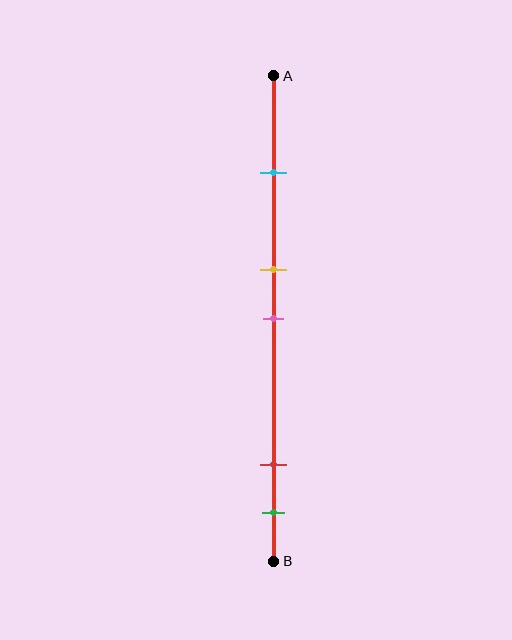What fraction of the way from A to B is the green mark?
The green mark is approximately 90% (0.9) of the way from A to B.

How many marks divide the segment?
There are 5 marks dividing the segment.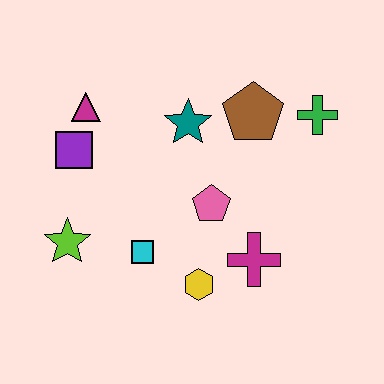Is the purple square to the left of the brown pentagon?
Yes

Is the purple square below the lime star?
No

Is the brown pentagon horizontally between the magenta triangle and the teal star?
No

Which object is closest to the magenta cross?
The yellow hexagon is closest to the magenta cross.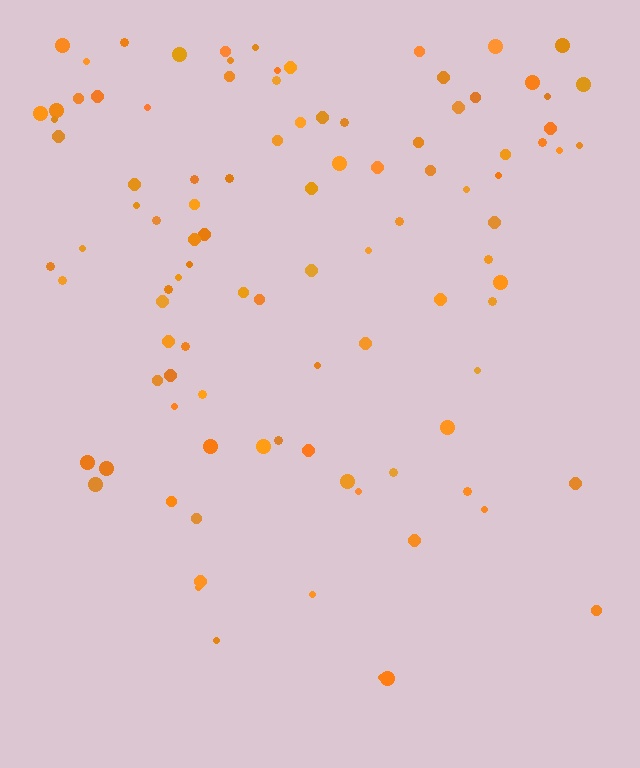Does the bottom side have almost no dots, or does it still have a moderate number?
Still a moderate number, just noticeably fewer than the top.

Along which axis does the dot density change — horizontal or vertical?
Vertical.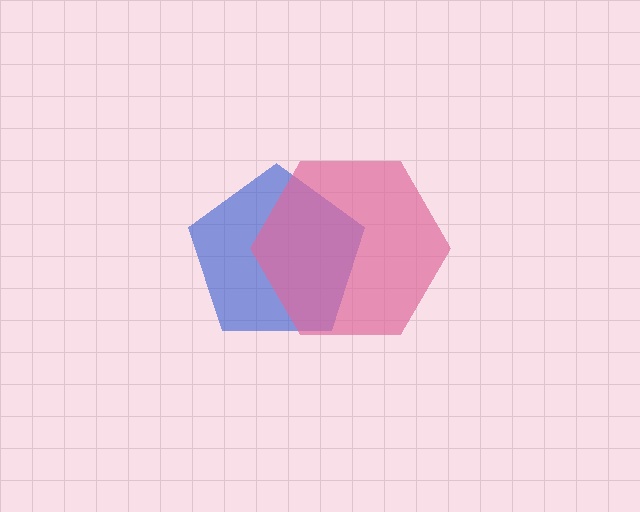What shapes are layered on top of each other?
The layered shapes are: a blue pentagon, a pink hexagon.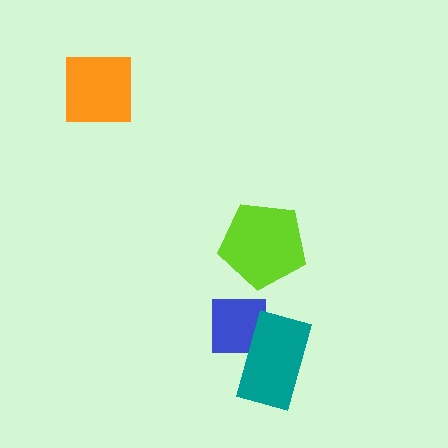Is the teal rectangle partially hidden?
No, no other shape covers it.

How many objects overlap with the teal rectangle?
1 object overlaps with the teal rectangle.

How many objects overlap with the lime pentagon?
0 objects overlap with the lime pentagon.